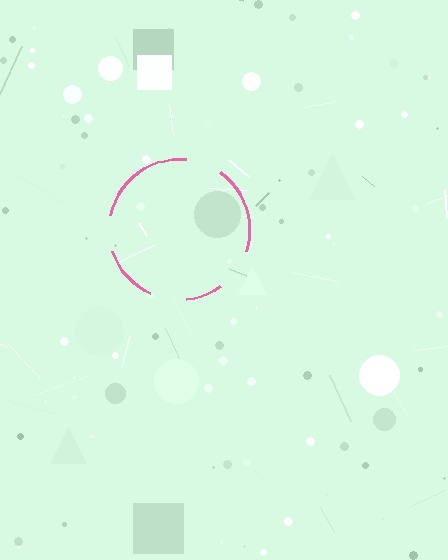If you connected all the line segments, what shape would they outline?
They would outline a circle.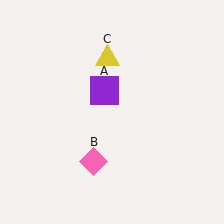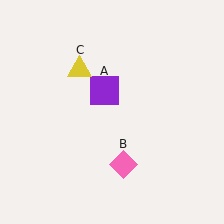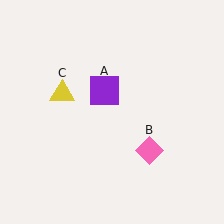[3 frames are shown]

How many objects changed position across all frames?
2 objects changed position: pink diamond (object B), yellow triangle (object C).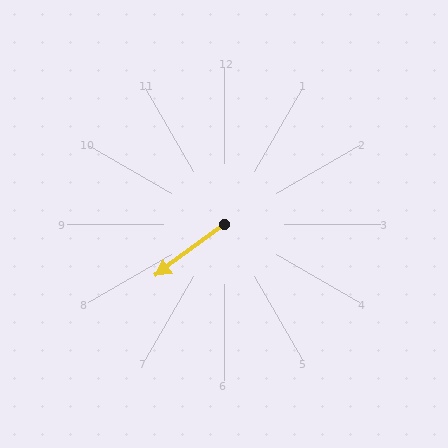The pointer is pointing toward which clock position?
Roughly 8 o'clock.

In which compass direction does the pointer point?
Southwest.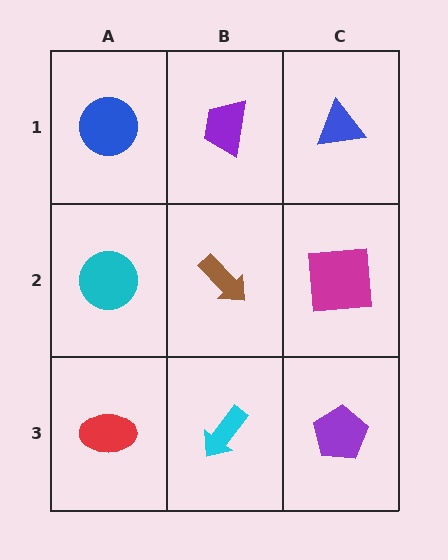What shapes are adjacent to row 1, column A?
A cyan circle (row 2, column A), a purple trapezoid (row 1, column B).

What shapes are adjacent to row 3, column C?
A magenta square (row 2, column C), a cyan arrow (row 3, column B).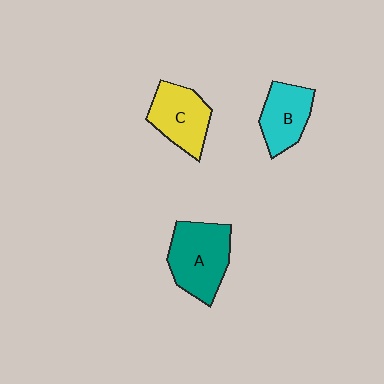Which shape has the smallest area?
Shape B (cyan).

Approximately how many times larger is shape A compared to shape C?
Approximately 1.2 times.